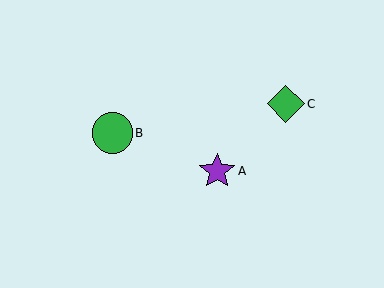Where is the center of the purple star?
The center of the purple star is at (217, 171).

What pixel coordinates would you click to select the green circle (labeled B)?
Click at (112, 133) to select the green circle B.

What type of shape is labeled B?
Shape B is a green circle.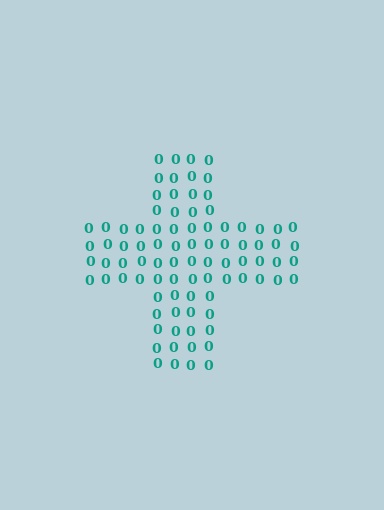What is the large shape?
The large shape is a cross.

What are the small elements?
The small elements are digit 0's.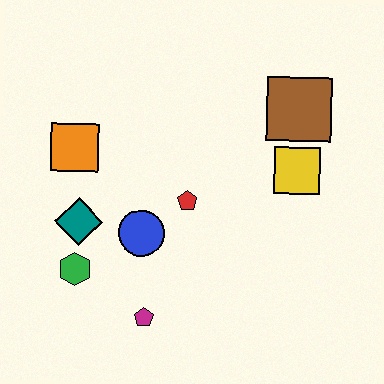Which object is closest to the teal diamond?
The green hexagon is closest to the teal diamond.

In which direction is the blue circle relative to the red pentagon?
The blue circle is to the left of the red pentagon.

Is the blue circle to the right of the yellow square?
No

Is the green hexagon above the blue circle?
No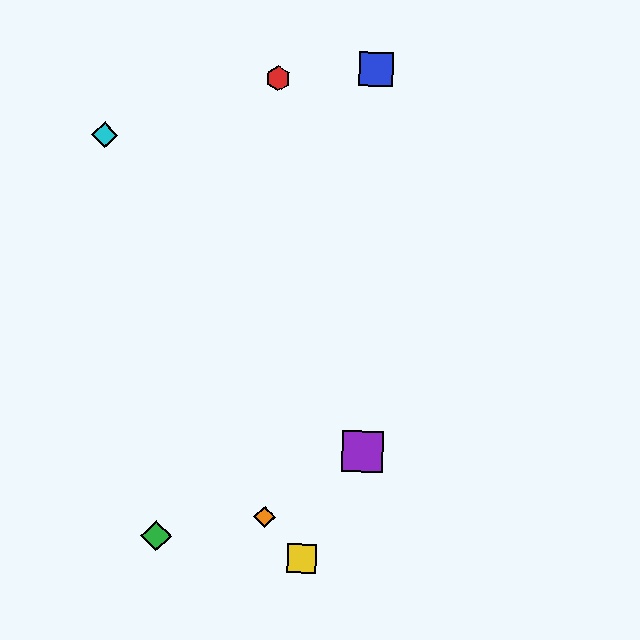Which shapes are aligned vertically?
The blue square, the purple square are aligned vertically.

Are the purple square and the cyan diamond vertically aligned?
No, the purple square is at x≈363 and the cyan diamond is at x≈105.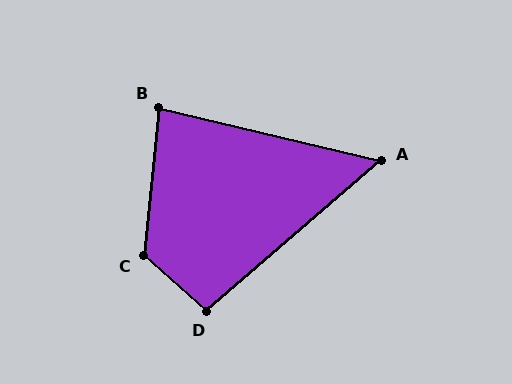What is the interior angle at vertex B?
Approximately 82 degrees (acute).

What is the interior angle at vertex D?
Approximately 98 degrees (obtuse).